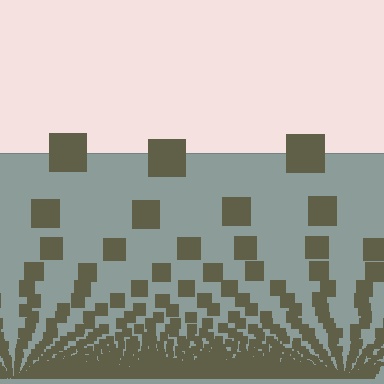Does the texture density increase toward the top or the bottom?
Density increases toward the bottom.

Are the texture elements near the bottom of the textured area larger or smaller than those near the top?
Smaller. The gradient is inverted — elements near the bottom are smaller and denser.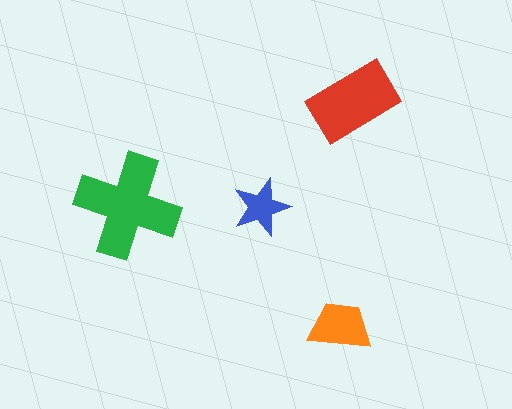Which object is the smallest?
The blue star.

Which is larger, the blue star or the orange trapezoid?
The orange trapezoid.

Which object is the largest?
The green cross.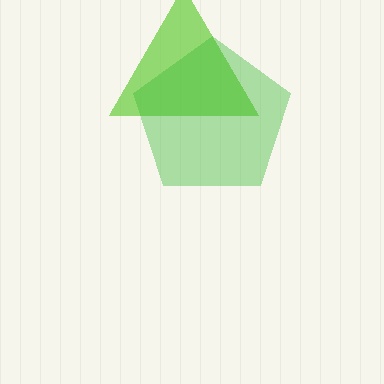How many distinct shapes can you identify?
There are 2 distinct shapes: a lime triangle, a green pentagon.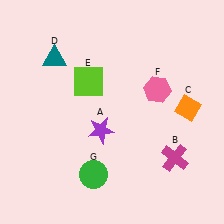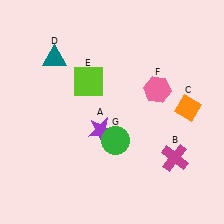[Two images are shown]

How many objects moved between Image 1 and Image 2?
1 object moved between the two images.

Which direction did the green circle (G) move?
The green circle (G) moved up.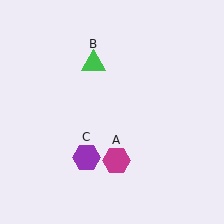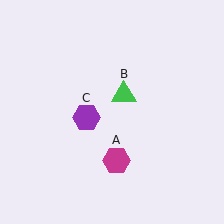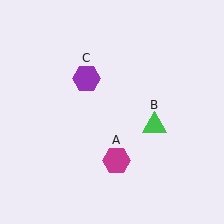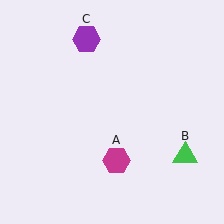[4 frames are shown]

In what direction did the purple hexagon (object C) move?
The purple hexagon (object C) moved up.